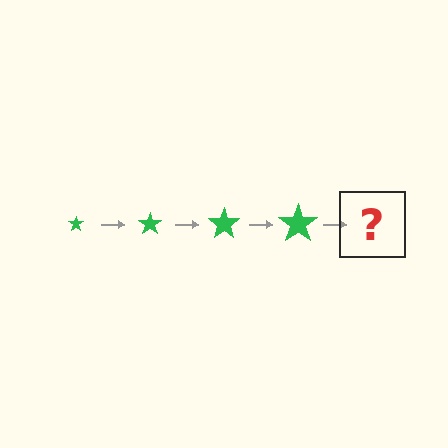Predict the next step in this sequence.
The next step is a green star, larger than the previous one.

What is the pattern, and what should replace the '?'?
The pattern is that the star gets progressively larger each step. The '?' should be a green star, larger than the previous one.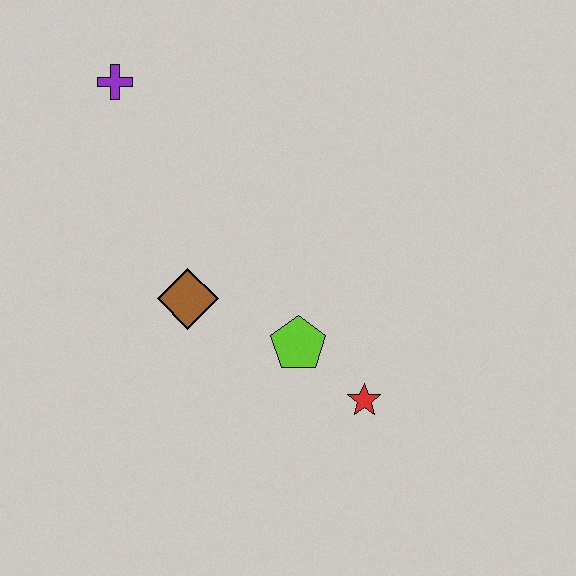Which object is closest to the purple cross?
The brown diamond is closest to the purple cross.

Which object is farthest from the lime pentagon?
The purple cross is farthest from the lime pentagon.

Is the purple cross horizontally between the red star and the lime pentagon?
No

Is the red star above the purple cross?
No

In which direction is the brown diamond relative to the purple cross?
The brown diamond is below the purple cross.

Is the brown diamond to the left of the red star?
Yes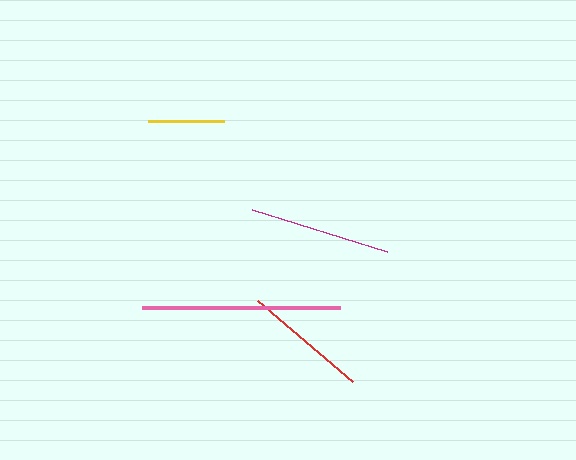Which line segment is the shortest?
The yellow line is the shortest at approximately 75 pixels.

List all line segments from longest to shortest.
From longest to shortest: pink, magenta, red, yellow.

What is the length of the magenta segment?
The magenta segment is approximately 141 pixels long.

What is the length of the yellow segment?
The yellow segment is approximately 75 pixels long.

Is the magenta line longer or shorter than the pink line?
The pink line is longer than the magenta line.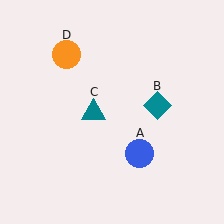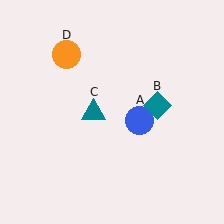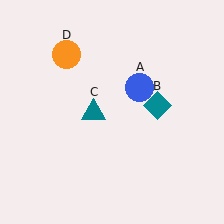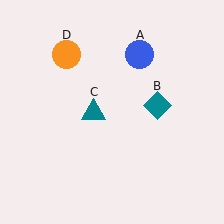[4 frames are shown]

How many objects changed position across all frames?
1 object changed position: blue circle (object A).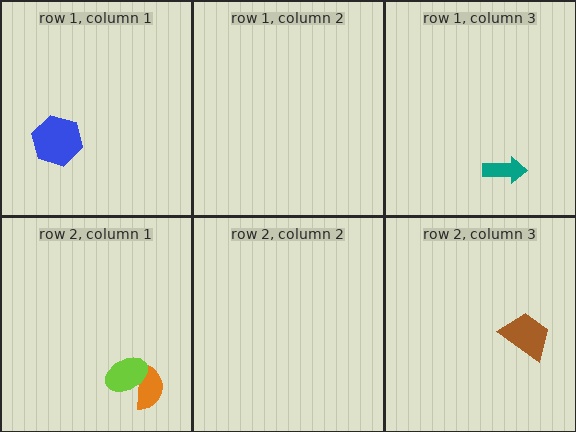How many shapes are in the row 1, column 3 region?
1.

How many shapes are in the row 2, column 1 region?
2.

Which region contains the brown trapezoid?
The row 2, column 3 region.